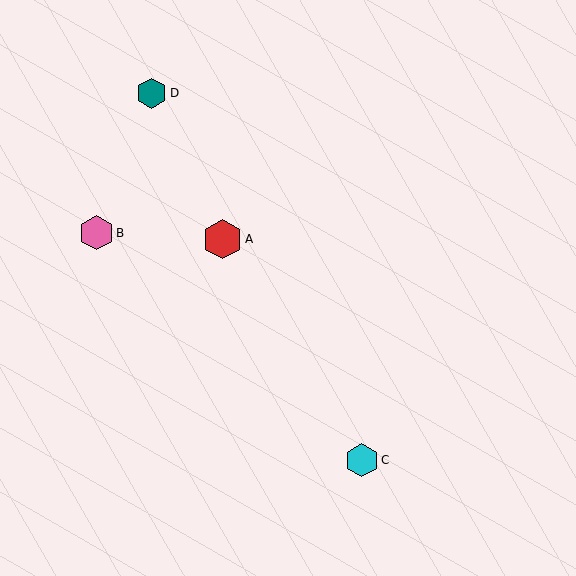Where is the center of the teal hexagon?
The center of the teal hexagon is at (152, 93).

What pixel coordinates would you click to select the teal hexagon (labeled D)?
Click at (152, 93) to select the teal hexagon D.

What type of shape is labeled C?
Shape C is a cyan hexagon.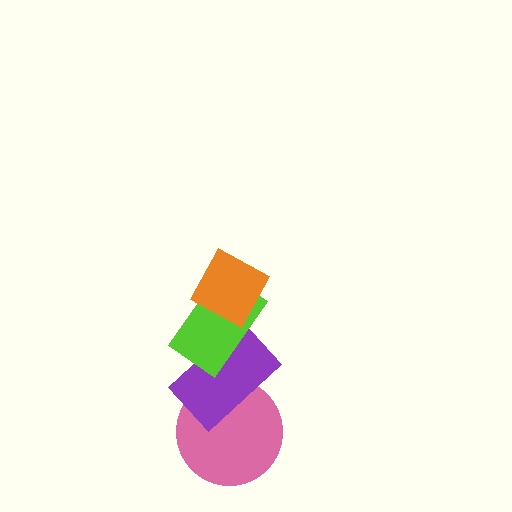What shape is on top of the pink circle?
The purple rectangle is on top of the pink circle.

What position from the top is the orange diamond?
The orange diamond is 1st from the top.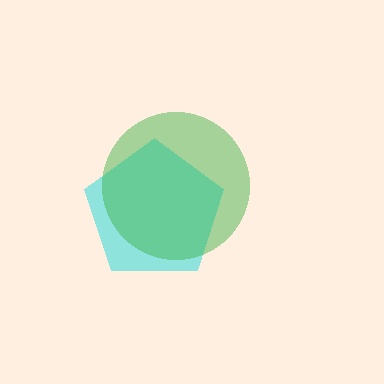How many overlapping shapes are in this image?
There are 2 overlapping shapes in the image.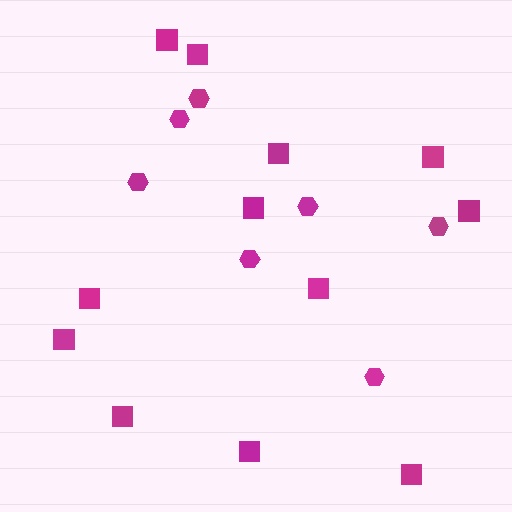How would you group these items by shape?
There are 2 groups: one group of squares (12) and one group of hexagons (7).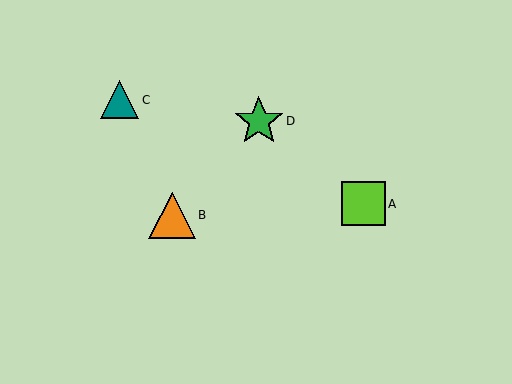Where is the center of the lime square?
The center of the lime square is at (363, 204).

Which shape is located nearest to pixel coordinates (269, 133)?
The green star (labeled D) at (259, 121) is nearest to that location.